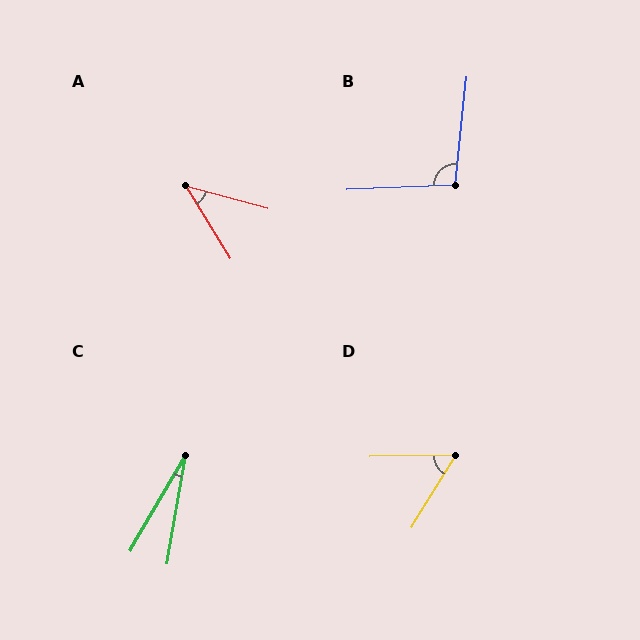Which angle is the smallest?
C, at approximately 20 degrees.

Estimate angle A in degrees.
Approximately 43 degrees.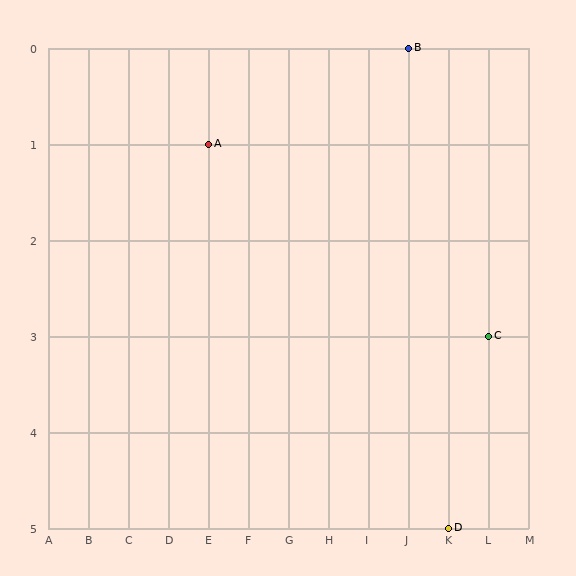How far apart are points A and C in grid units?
Points A and C are 7 columns and 2 rows apart (about 7.3 grid units diagonally).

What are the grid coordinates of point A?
Point A is at grid coordinates (E, 1).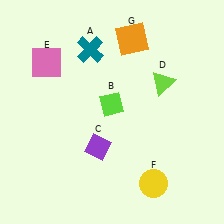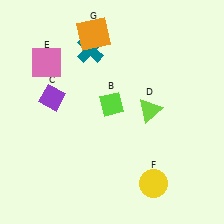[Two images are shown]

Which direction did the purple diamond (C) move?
The purple diamond (C) moved up.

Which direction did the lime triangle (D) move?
The lime triangle (D) moved down.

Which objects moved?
The objects that moved are: the purple diamond (C), the lime triangle (D), the orange square (G).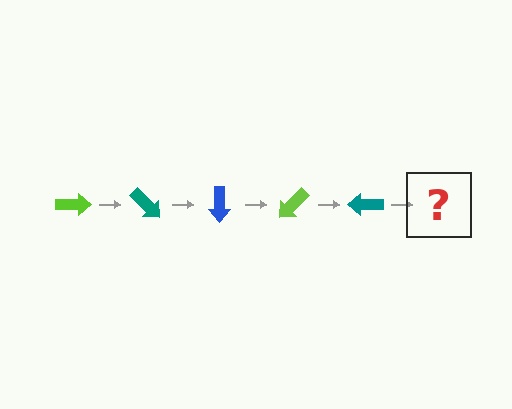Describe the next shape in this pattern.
It should be a blue arrow, rotated 225 degrees from the start.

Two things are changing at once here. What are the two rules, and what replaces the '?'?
The two rules are that it rotates 45 degrees each step and the color cycles through lime, teal, and blue. The '?' should be a blue arrow, rotated 225 degrees from the start.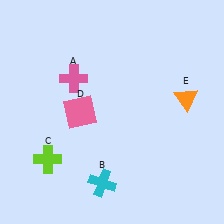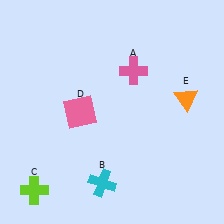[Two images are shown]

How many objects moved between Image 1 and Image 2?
2 objects moved between the two images.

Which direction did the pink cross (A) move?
The pink cross (A) moved right.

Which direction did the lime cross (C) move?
The lime cross (C) moved down.